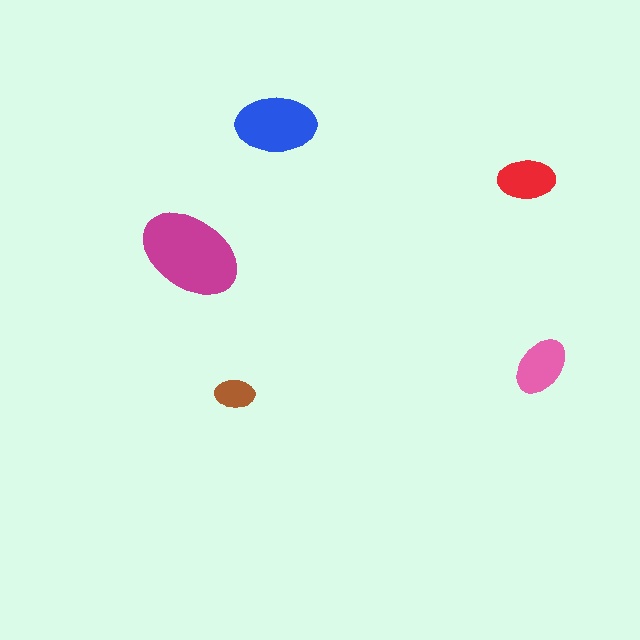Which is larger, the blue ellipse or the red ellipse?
The blue one.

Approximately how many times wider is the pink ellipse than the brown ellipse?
About 1.5 times wider.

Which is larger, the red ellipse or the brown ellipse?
The red one.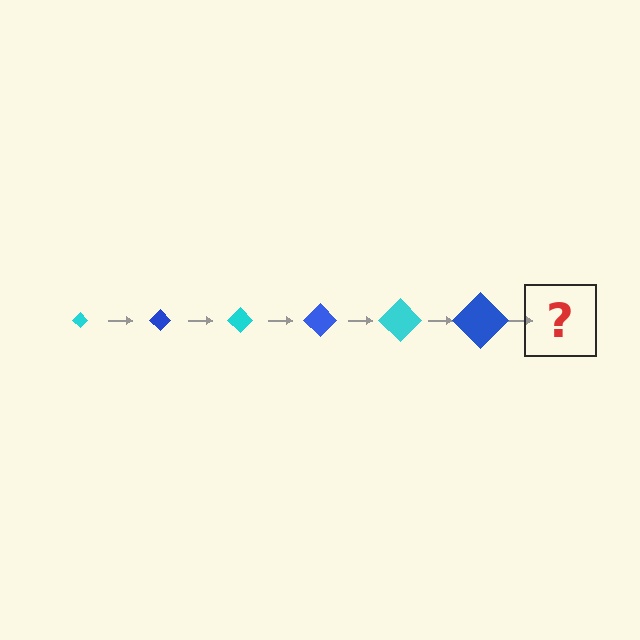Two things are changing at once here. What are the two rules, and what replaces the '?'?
The two rules are that the diamond grows larger each step and the color cycles through cyan and blue. The '?' should be a cyan diamond, larger than the previous one.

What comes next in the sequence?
The next element should be a cyan diamond, larger than the previous one.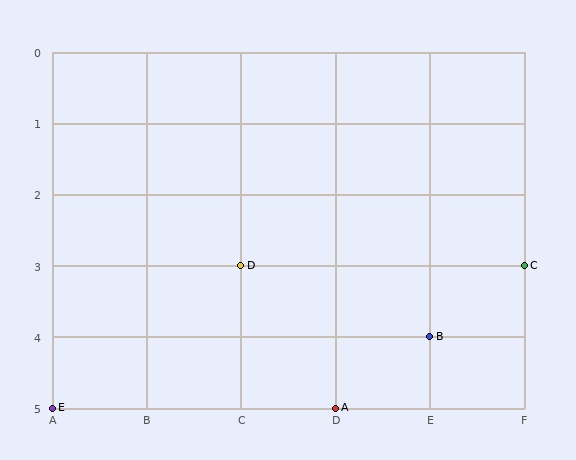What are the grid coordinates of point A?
Point A is at grid coordinates (D, 5).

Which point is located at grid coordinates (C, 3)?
Point D is at (C, 3).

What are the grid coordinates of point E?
Point E is at grid coordinates (A, 5).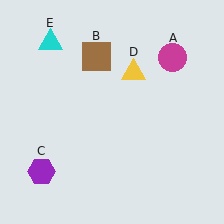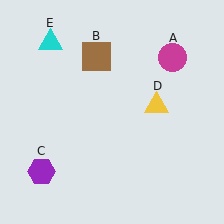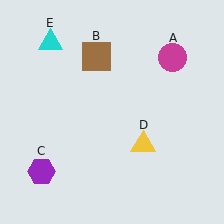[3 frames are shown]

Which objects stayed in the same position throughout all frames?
Magenta circle (object A) and brown square (object B) and purple hexagon (object C) and cyan triangle (object E) remained stationary.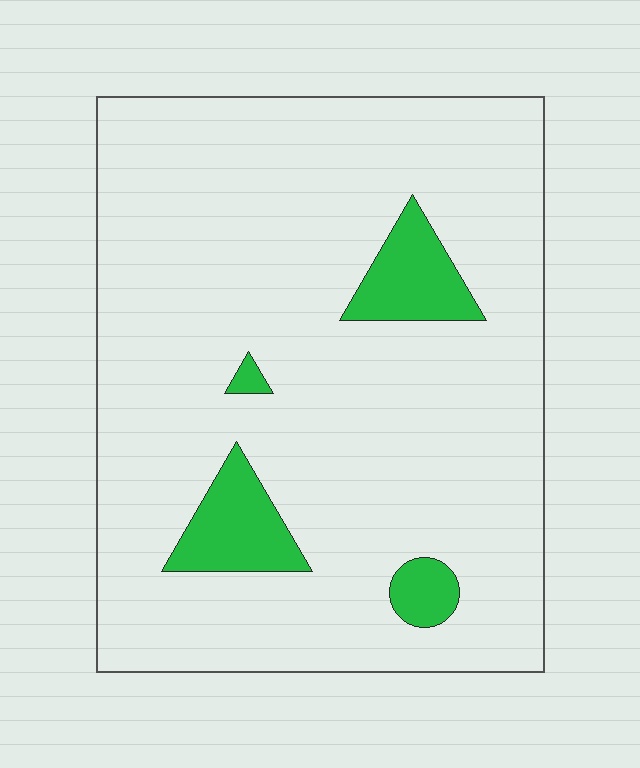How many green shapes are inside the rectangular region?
4.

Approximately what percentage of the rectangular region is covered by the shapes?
Approximately 10%.